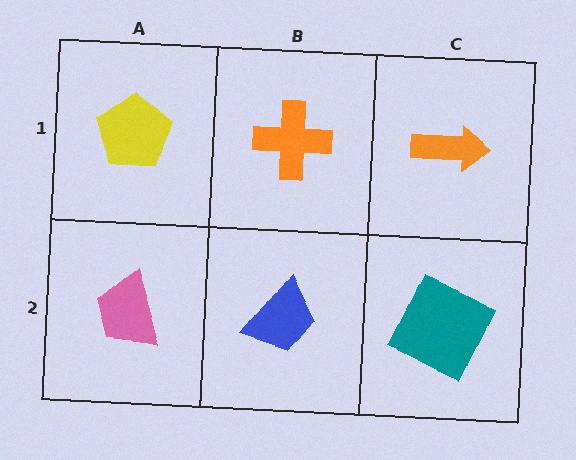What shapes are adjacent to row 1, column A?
A pink trapezoid (row 2, column A), an orange cross (row 1, column B).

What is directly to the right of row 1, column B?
An orange arrow.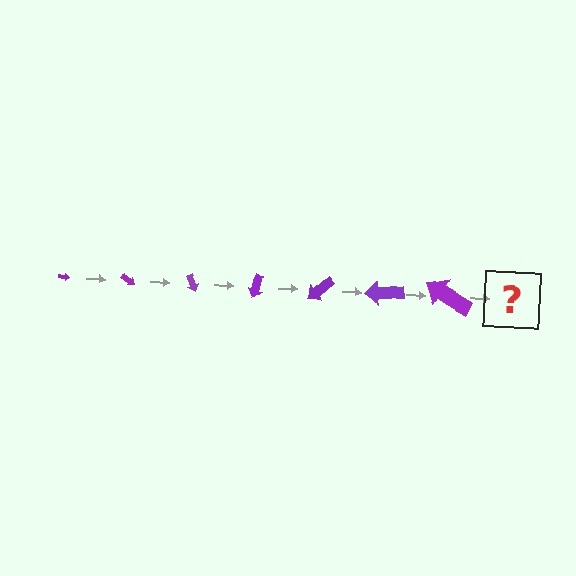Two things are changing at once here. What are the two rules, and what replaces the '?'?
The two rules are that the arrow grows larger each step and it rotates 35 degrees each step. The '?' should be an arrow, larger than the previous one and rotated 245 degrees from the start.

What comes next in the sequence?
The next element should be an arrow, larger than the previous one and rotated 245 degrees from the start.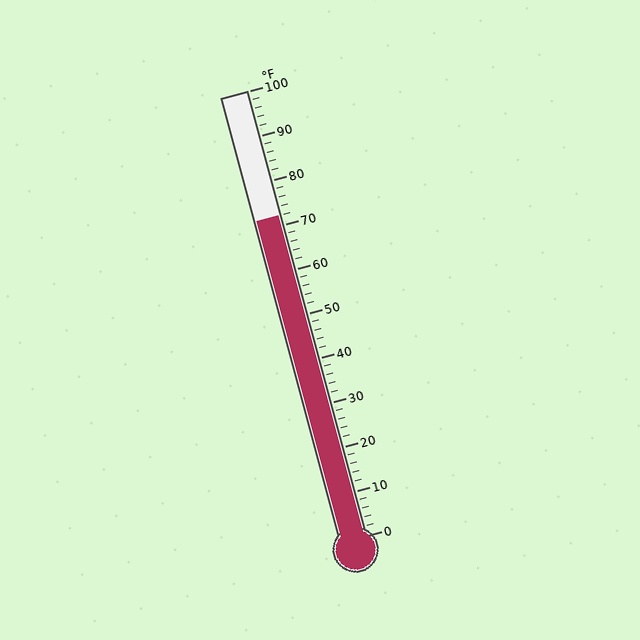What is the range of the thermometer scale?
The thermometer scale ranges from 0°F to 100°F.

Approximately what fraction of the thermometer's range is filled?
The thermometer is filled to approximately 70% of its range.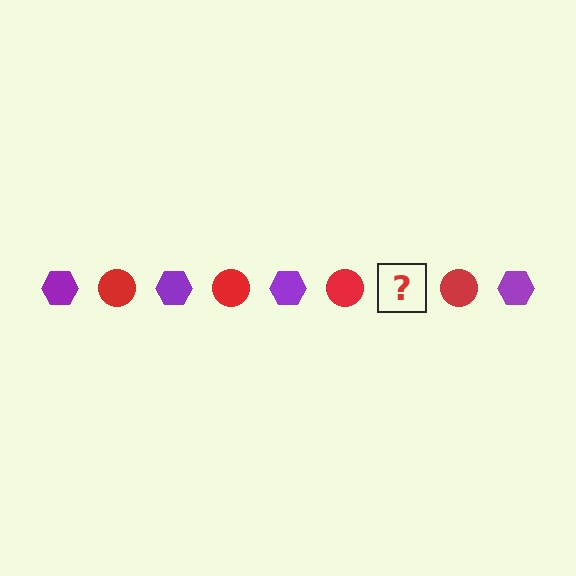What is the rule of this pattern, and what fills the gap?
The rule is that the pattern alternates between purple hexagon and red circle. The gap should be filled with a purple hexagon.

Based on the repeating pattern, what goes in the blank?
The blank should be a purple hexagon.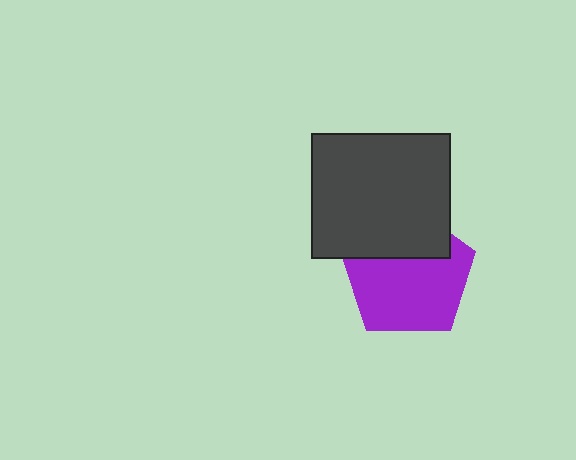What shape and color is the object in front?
The object in front is a dark gray rectangle.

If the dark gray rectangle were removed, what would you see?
You would see the complete purple pentagon.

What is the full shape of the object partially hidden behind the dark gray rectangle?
The partially hidden object is a purple pentagon.